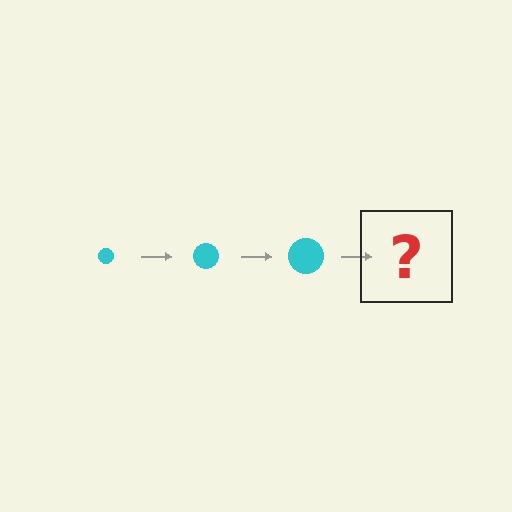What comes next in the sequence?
The next element should be a cyan circle, larger than the previous one.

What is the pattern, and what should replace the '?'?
The pattern is that the circle gets progressively larger each step. The '?' should be a cyan circle, larger than the previous one.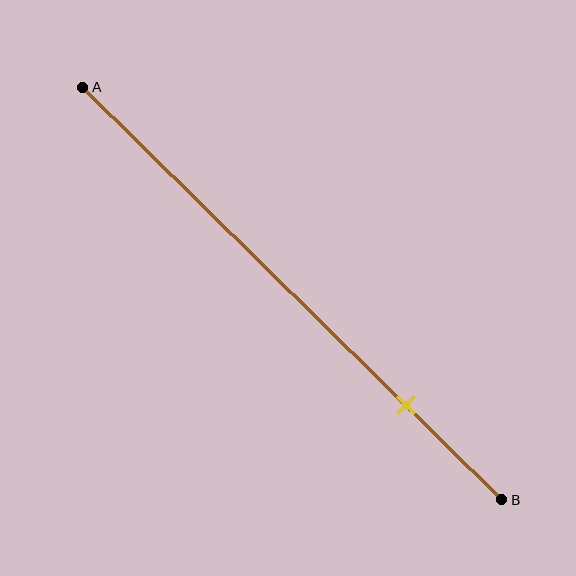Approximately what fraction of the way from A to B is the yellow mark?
The yellow mark is approximately 75% of the way from A to B.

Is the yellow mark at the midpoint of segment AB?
No, the mark is at about 75% from A, not at the 50% midpoint.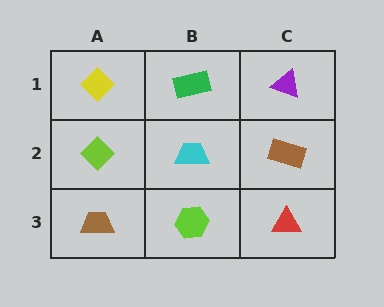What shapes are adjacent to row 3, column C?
A brown rectangle (row 2, column C), a lime hexagon (row 3, column B).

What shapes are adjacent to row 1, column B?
A cyan trapezoid (row 2, column B), a yellow diamond (row 1, column A), a purple triangle (row 1, column C).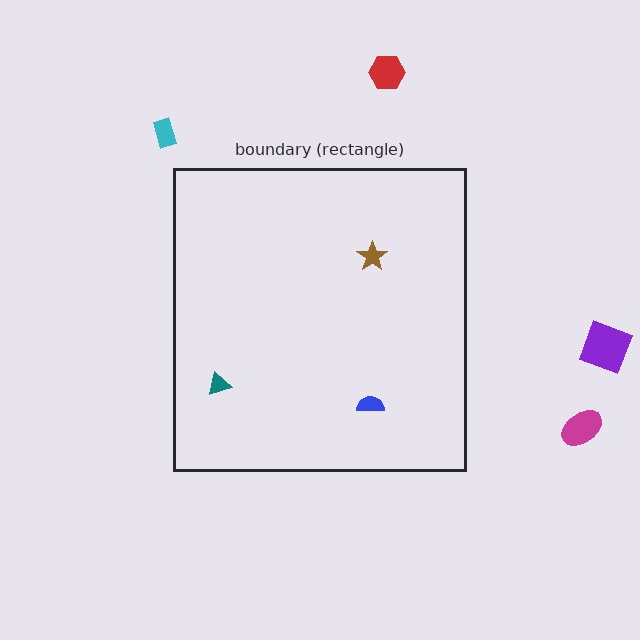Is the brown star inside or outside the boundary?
Inside.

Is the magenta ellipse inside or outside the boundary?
Outside.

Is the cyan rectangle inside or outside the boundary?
Outside.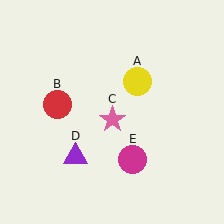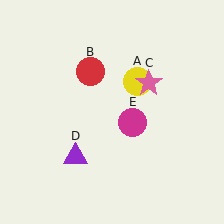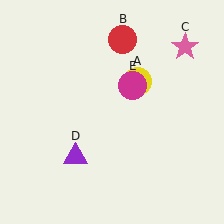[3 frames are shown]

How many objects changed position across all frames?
3 objects changed position: red circle (object B), pink star (object C), magenta circle (object E).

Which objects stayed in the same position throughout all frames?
Yellow circle (object A) and purple triangle (object D) remained stationary.